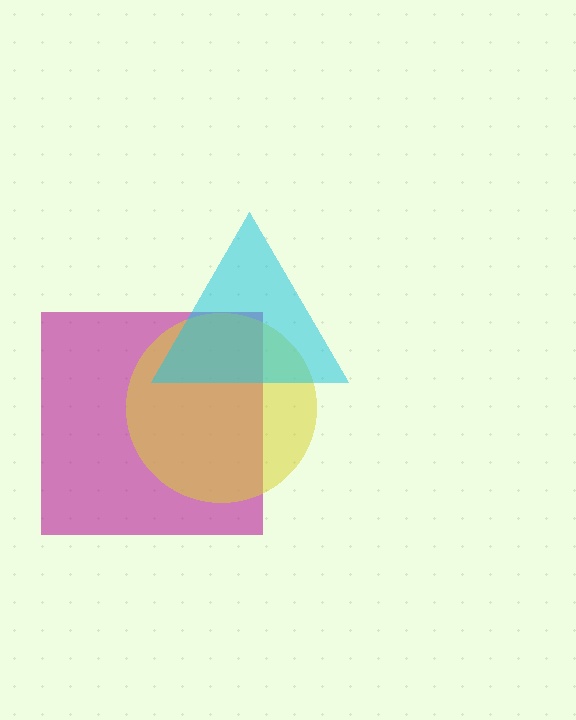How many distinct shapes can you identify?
There are 3 distinct shapes: a magenta square, a yellow circle, a cyan triangle.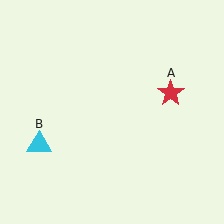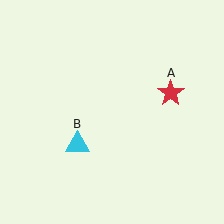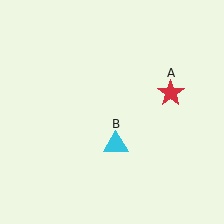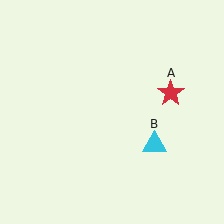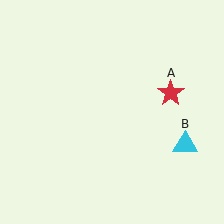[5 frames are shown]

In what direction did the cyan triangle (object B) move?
The cyan triangle (object B) moved right.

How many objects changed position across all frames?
1 object changed position: cyan triangle (object B).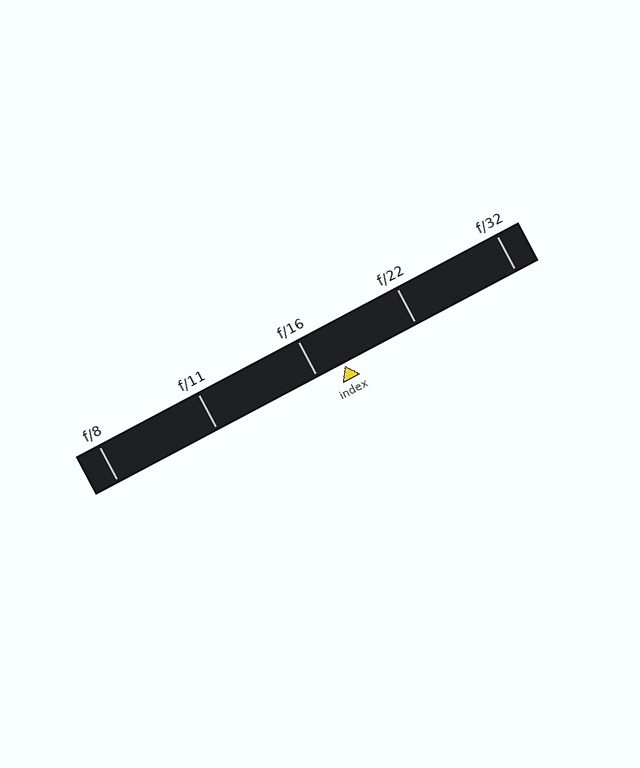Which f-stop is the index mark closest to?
The index mark is closest to f/16.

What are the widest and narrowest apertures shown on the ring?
The widest aperture shown is f/8 and the narrowest is f/32.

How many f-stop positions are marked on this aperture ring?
There are 5 f-stop positions marked.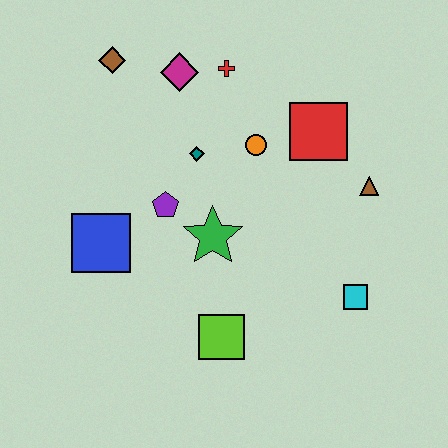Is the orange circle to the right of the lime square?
Yes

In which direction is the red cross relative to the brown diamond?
The red cross is to the right of the brown diamond.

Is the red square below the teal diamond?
No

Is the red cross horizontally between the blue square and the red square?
Yes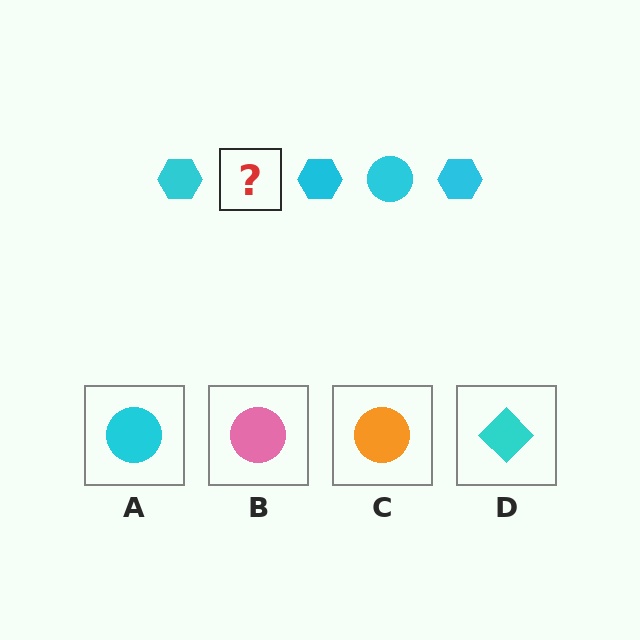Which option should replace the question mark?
Option A.